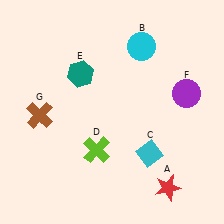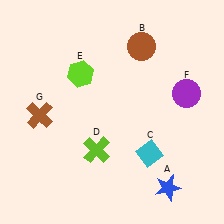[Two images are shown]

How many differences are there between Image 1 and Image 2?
There are 3 differences between the two images.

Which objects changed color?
A changed from red to blue. B changed from cyan to brown. E changed from teal to lime.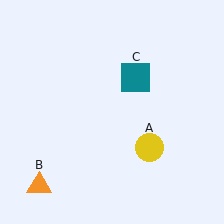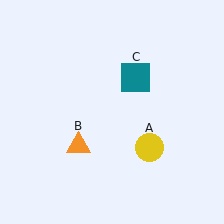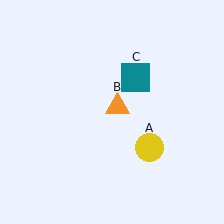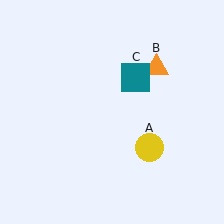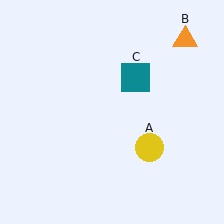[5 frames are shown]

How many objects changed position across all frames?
1 object changed position: orange triangle (object B).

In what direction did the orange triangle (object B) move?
The orange triangle (object B) moved up and to the right.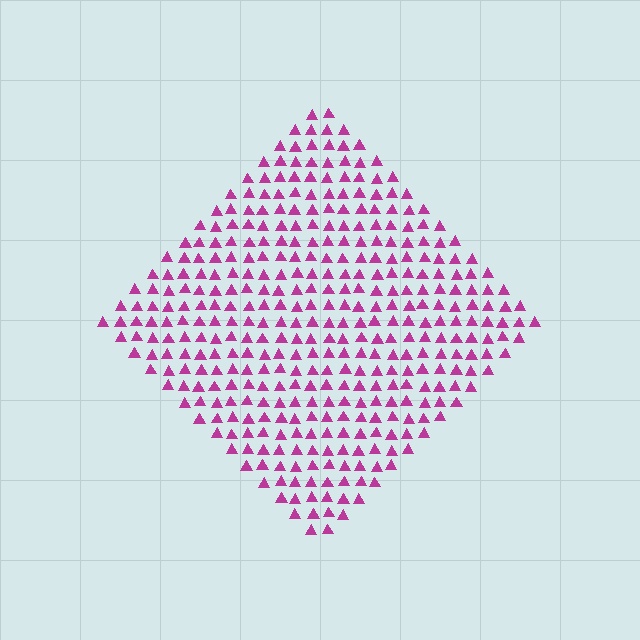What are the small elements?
The small elements are triangles.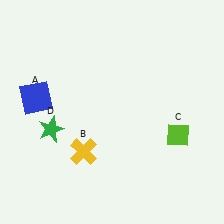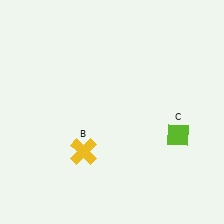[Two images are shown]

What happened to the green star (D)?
The green star (D) was removed in Image 2. It was in the bottom-left area of Image 1.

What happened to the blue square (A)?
The blue square (A) was removed in Image 2. It was in the top-left area of Image 1.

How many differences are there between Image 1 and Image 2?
There are 2 differences between the two images.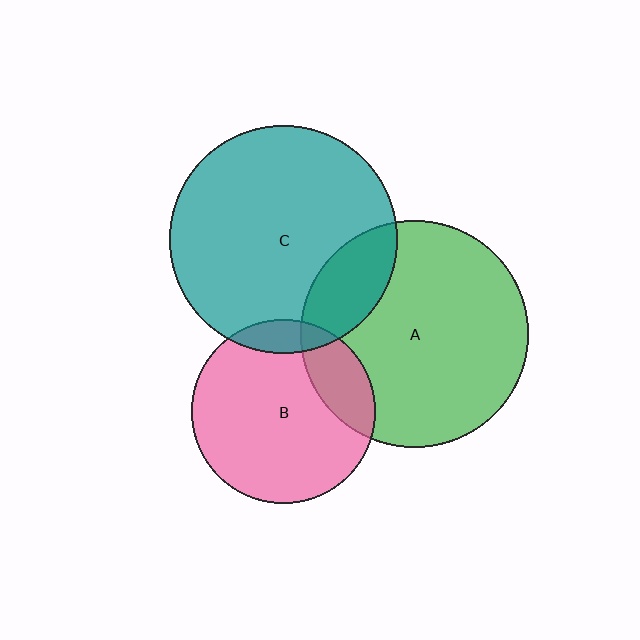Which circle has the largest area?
Circle A (green).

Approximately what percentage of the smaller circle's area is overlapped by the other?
Approximately 10%.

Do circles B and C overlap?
Yes.